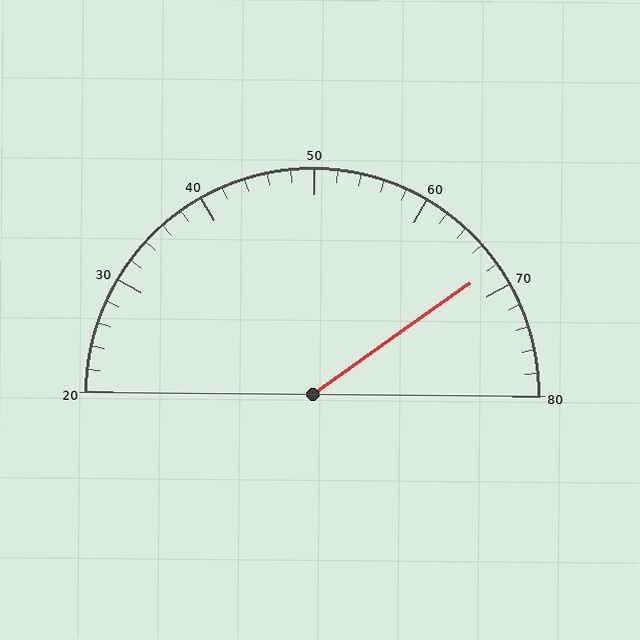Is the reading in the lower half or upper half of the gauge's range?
The reading is in the upper half of the range (20 to 80).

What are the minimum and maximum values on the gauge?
The gauge ranges from 20 to 80.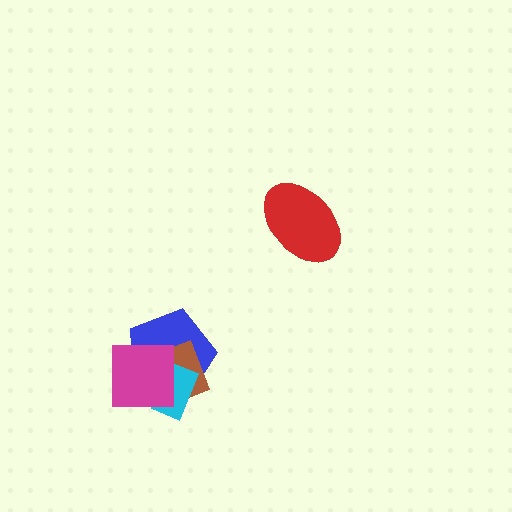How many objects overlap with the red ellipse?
0 objects overlap with the red ellipse.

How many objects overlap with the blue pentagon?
3 objects overlap with the blue pentagon.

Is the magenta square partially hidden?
No, no other shape covers it.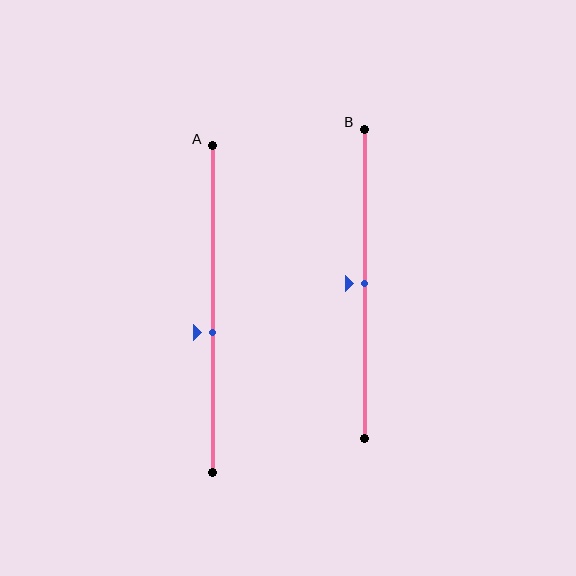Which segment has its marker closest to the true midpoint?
Segment B has its marker closest to the true midpoint.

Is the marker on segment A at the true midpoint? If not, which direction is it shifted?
No, the marker on segment A is shifted downward by about 7% of the segment length.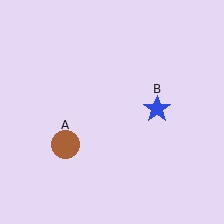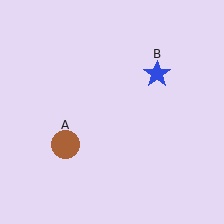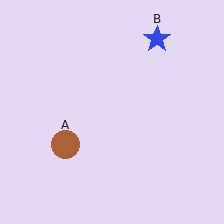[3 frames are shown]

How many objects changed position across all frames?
1 object changed position: blue star (object B).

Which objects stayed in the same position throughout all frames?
Brown circle (object A) remained stationary.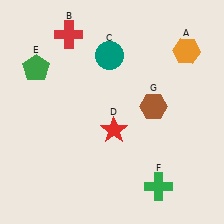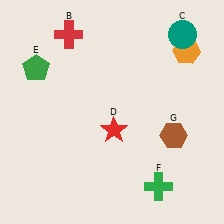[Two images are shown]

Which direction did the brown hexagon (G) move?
The brown hexagon (G) moved down.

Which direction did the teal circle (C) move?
The teal circle (C) moved right.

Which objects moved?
The objects that moved are: the teal circle (C), the brown hexagon (G).